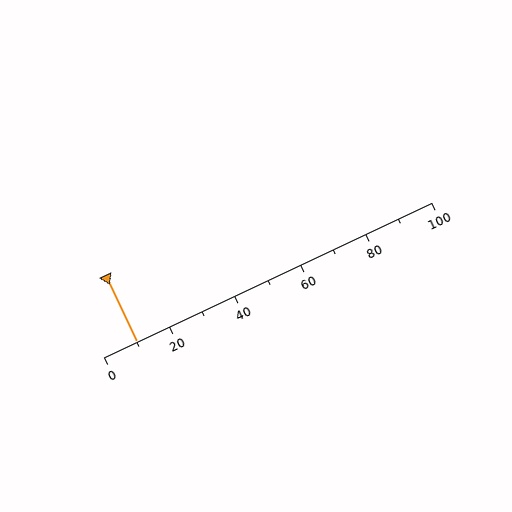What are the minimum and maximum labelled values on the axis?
The axis runs from 0 to 100.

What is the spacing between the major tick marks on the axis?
The major ticks are spaced 20 apart.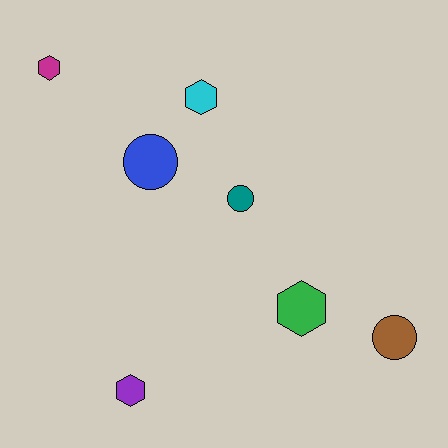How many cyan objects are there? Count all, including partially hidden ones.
There is 1 cyan object.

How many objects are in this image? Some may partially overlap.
There are 7 objects.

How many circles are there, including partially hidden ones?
There are 3 circles.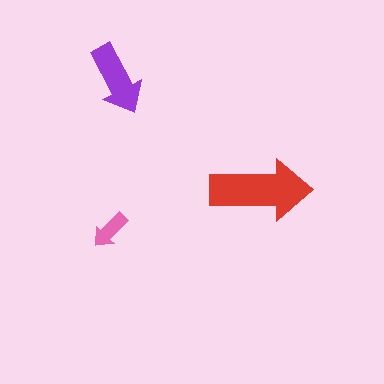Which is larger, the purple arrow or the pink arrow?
The purple one.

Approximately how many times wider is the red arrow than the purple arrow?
About 1.5 times wider.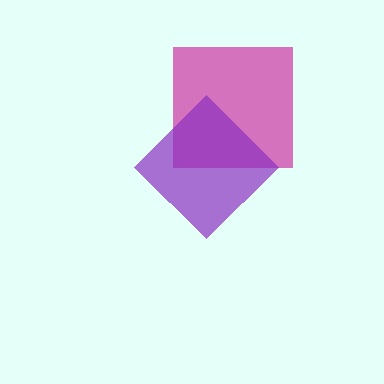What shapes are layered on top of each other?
The layered shapes are: a magenta square, a purple diamond.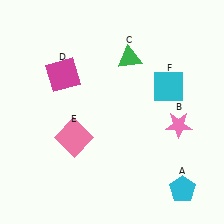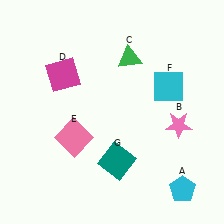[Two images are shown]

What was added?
A teal square (G) was added in Image 2.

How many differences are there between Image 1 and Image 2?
There is 1 difference between the two images.